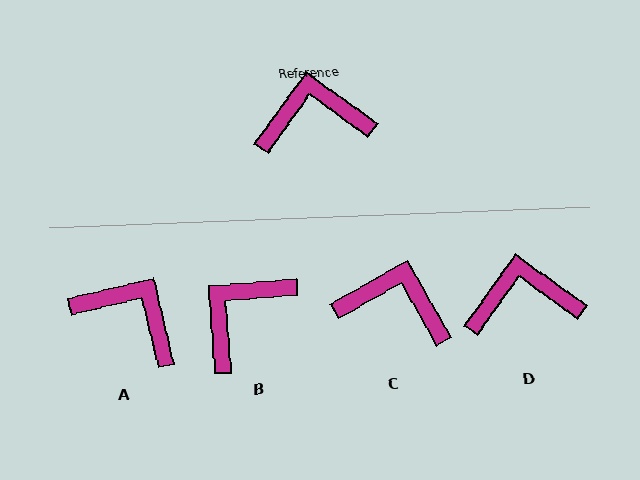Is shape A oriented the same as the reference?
No, it is off by about 41 degrees.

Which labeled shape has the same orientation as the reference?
D.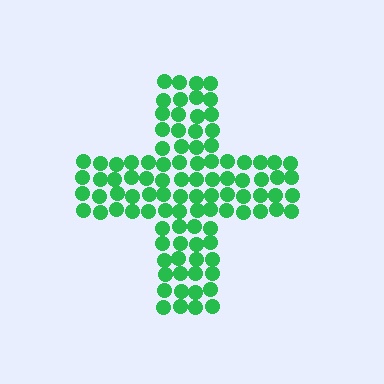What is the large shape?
The large shape is a cross.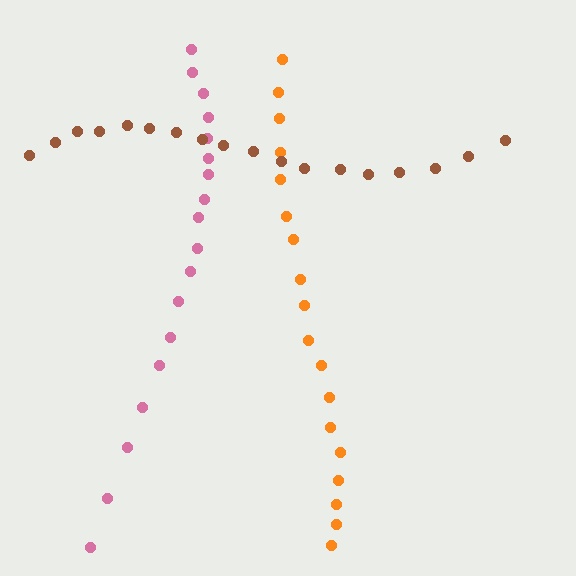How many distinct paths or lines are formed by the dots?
There are 3 distinct paths.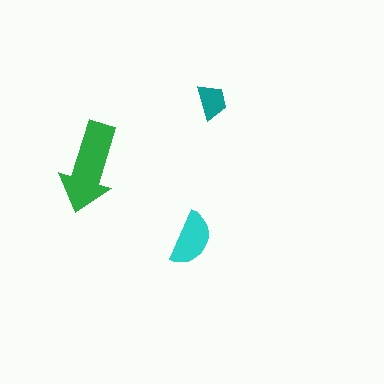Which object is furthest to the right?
The teal trapezoid is rightmost.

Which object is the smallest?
The teal trapezoid.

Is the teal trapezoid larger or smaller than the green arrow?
Smaller.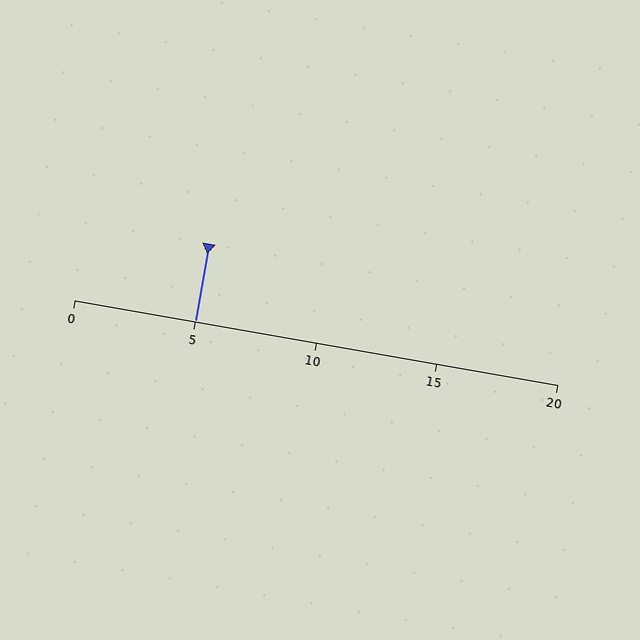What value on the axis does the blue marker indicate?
The marker indicates approximately 5.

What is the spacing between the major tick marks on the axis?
The major ticks are spaced 5 apart.